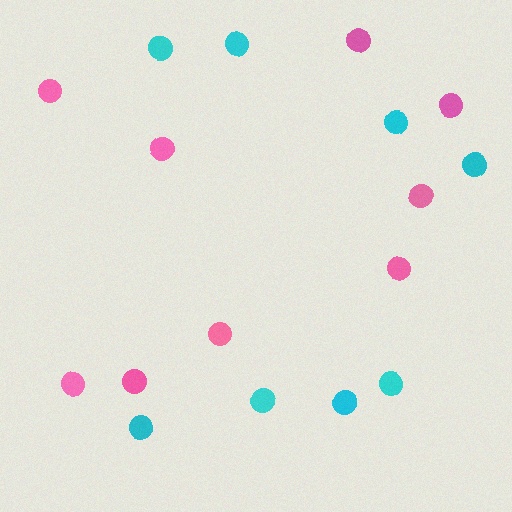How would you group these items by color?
There are 2 groups: one group of pink circles (9) and one group of cyan circles (8).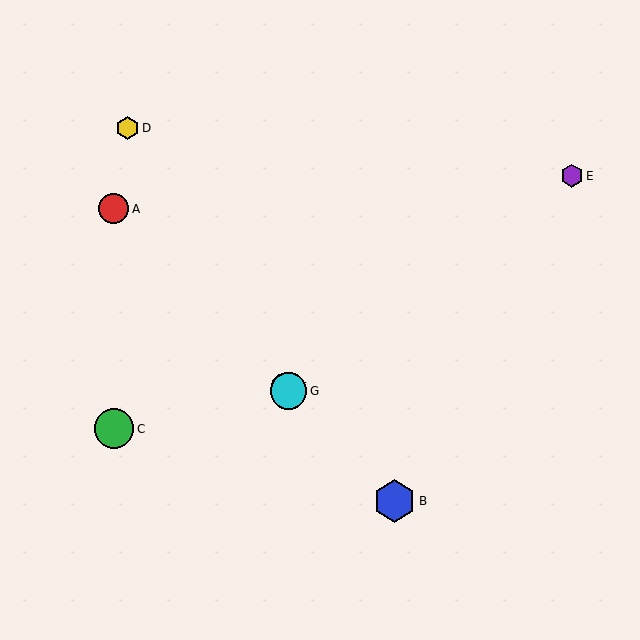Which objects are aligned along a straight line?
Objects A, B, F, G are aligned along a straight line.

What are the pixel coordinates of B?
Object B is at (394, 501).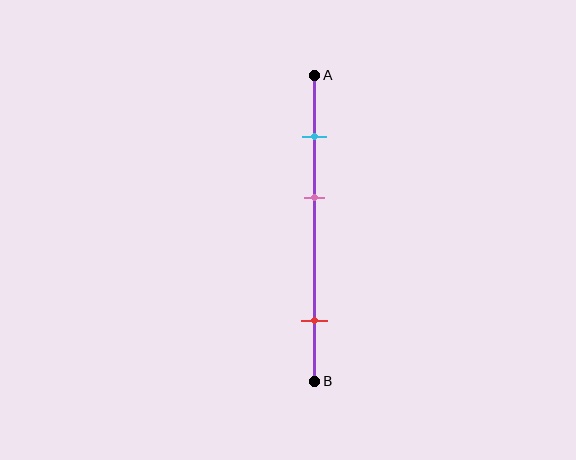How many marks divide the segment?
There are 3 marks dividing the segment.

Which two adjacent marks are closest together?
The cyan and pink marks are the closest adjacent pair.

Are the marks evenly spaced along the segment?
No, the marks are not evenly spaced.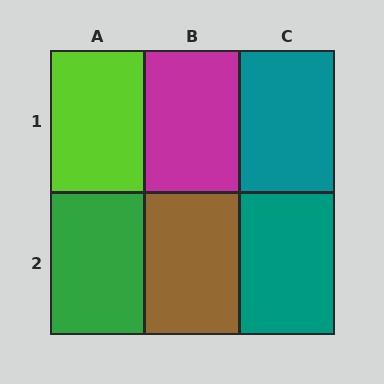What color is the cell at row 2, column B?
Brown.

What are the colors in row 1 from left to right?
Lime, magenta, teal.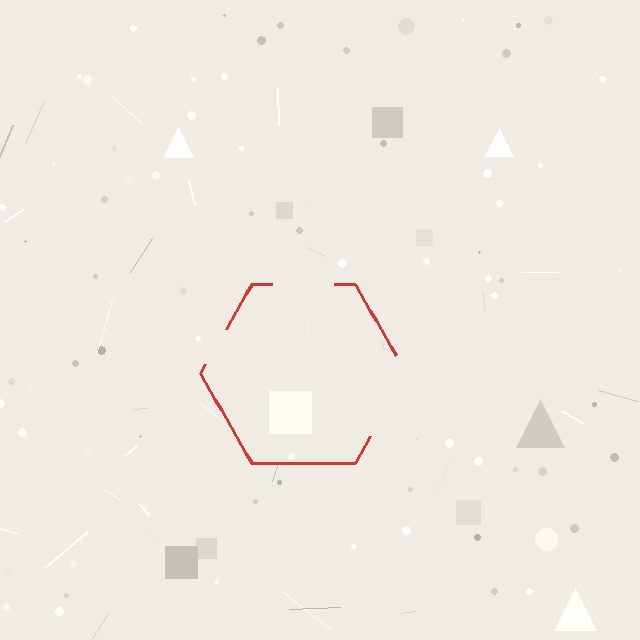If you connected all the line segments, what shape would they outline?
They would outline a hexagon.